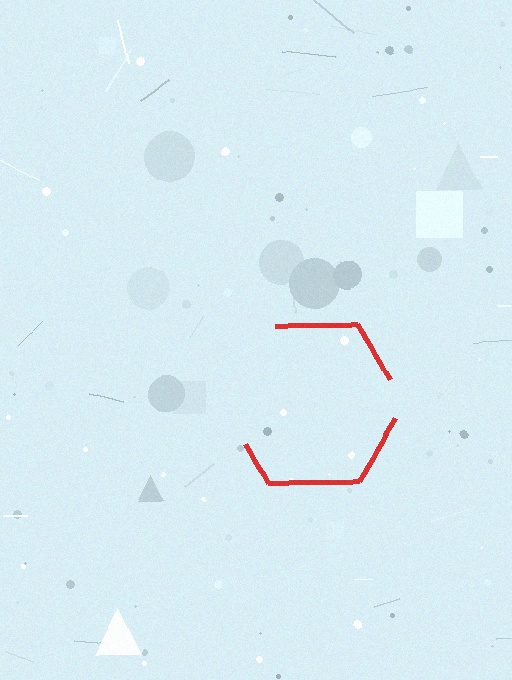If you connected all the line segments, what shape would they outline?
They would outline a hexagon.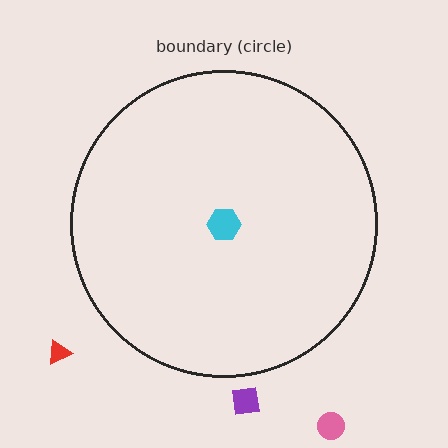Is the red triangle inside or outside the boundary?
Outside.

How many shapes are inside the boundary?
1 inside, 3 outside.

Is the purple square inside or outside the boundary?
Outside.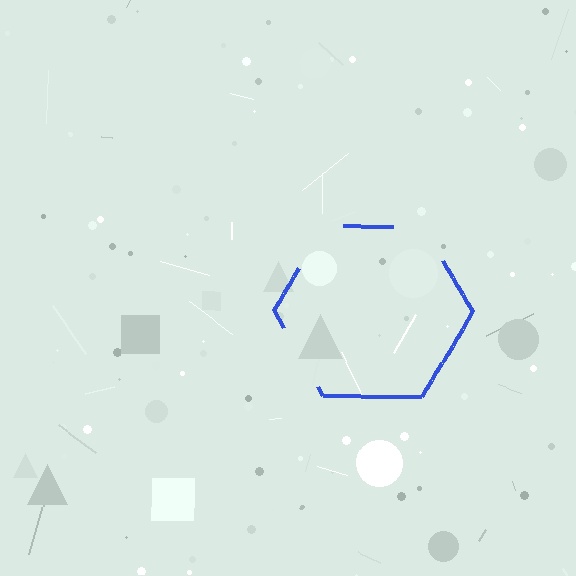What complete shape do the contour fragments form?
The contour fragments form a hexagon.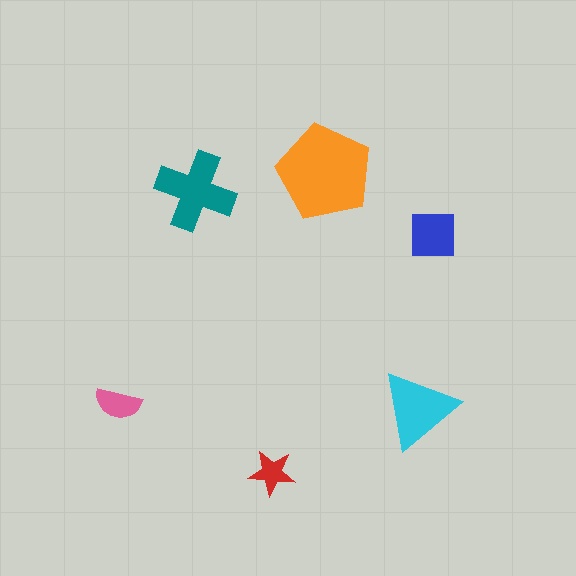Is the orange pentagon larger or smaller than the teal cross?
Larger.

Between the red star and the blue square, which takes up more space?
The blue square.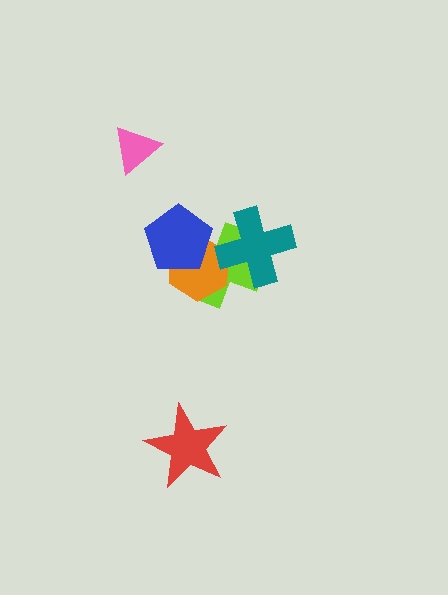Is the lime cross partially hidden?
Yes, it is partially covered by another shape.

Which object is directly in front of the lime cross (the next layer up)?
The orange hexagon is directly in front of the lime cross.